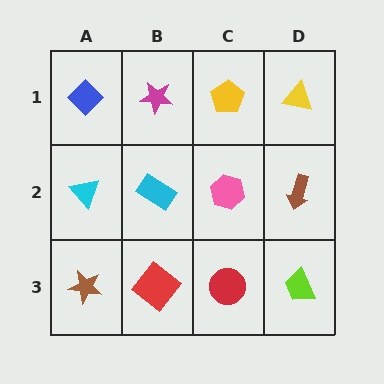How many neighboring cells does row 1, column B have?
3.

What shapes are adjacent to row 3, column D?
A brown arrow (row 2, column D), a red circle (row 3, column C).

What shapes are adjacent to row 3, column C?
A pink hexagon (row 2, column C), a red diamond (row 3, column B), a lime trapezoid (row 3, column D).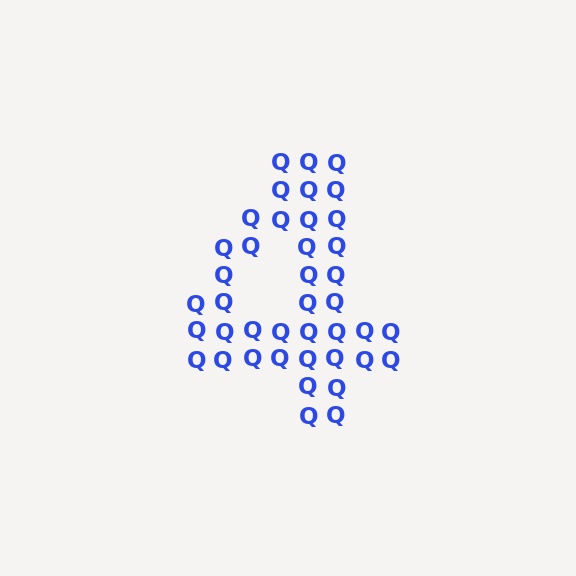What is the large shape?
The large shape is the digit 4.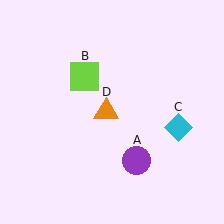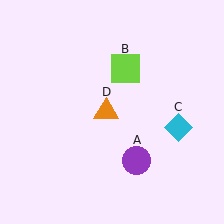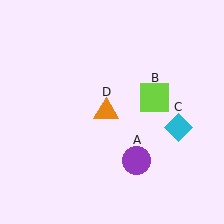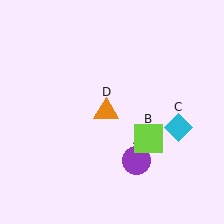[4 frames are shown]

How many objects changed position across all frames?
1 object changed position: lime square (object B).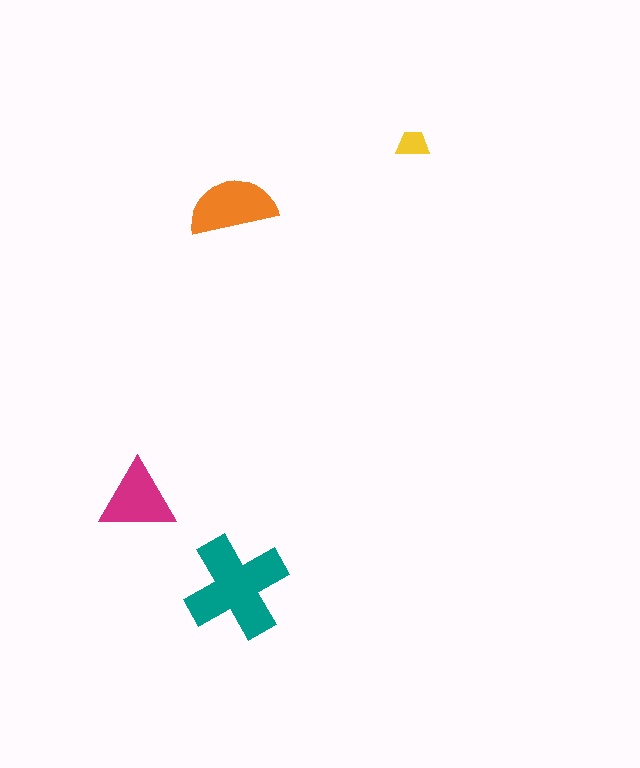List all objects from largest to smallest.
The teal cross, the orange semicircle, the magenta triangle, the yellow trapezoid.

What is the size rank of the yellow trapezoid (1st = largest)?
4th.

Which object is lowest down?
The teal cross is bottommost.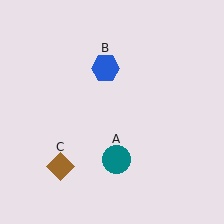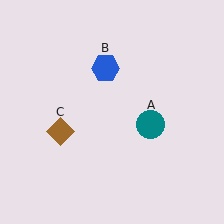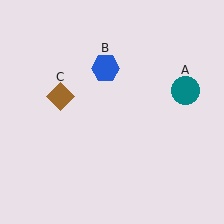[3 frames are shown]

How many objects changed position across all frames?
2 objects changed position: teal circle (object A), brown diamond (object C).